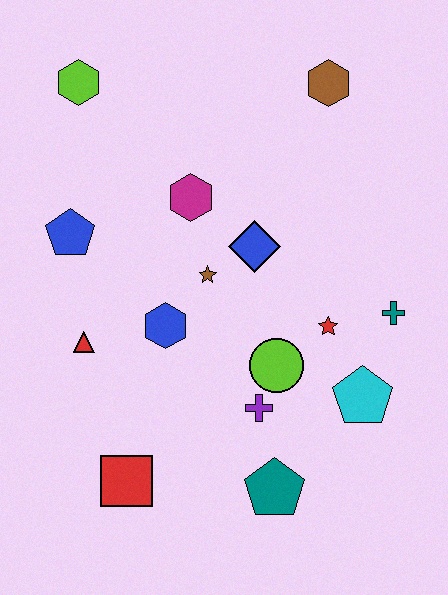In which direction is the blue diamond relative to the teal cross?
The blue diamond is to the left of the teal cross.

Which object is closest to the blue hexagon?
The brown star is closest to the blue hexagon.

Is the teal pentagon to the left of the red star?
Yes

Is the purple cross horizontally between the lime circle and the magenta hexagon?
Yes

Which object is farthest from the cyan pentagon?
The lime hexagon is farthest from the cyan pentagon.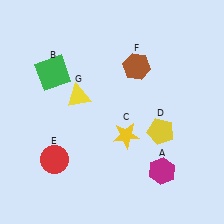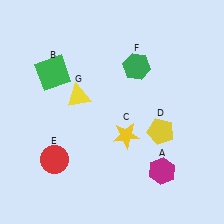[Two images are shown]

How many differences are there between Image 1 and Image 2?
There is 1 difference between the two images.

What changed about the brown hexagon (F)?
In Image 1, F is brown. In Image 2, it changed to green.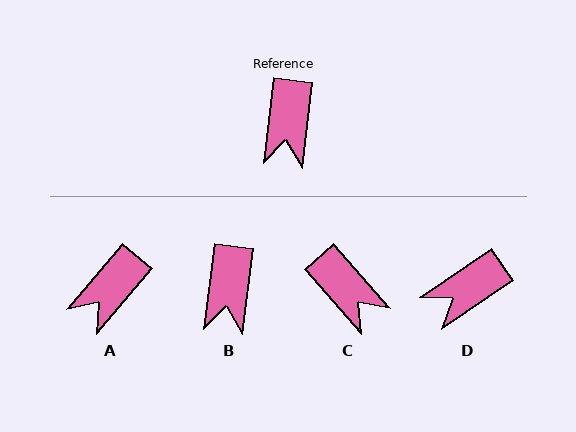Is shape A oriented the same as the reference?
No, it is off by about 34 degrees.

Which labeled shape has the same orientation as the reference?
B.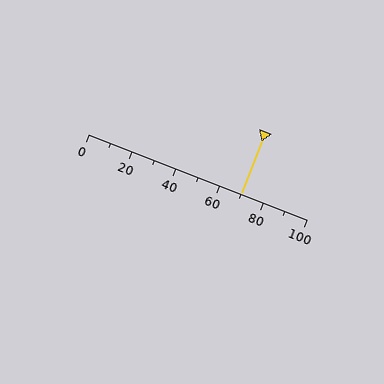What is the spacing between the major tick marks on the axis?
The major ticks are spaced 20 apart.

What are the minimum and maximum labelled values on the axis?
The axis runs from 0 to 100.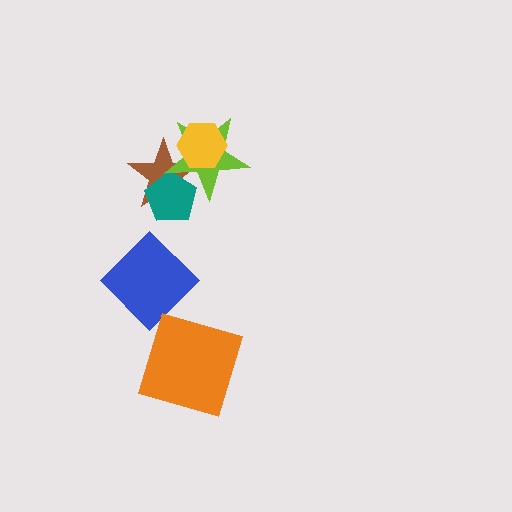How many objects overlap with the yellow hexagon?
2 objects overlap with the yellow hexagon.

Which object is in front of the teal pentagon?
The lime star is in front of the teal pentagon.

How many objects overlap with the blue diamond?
0 objects overlap with the blue diamond.